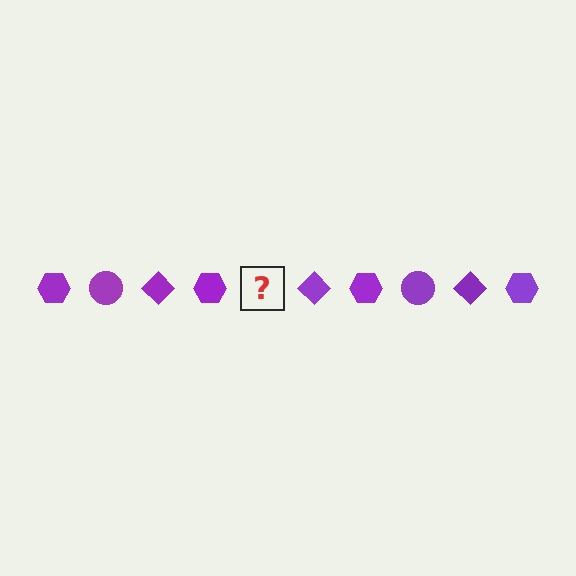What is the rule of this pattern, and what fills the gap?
The rule is that the pattern cycles through hexagon, circle, diamond shapes in purple. The gap should be filled with a purple circle.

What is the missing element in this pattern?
The missing element is a purple circle.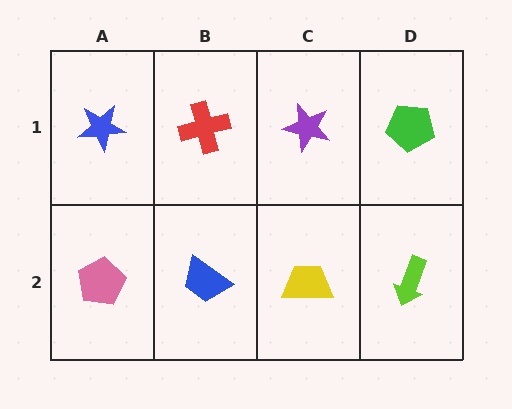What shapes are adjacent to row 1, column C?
A yellow trapezoid (row 2, column C), a red cross (row 1, column B), a green pentagon (row 1, column D).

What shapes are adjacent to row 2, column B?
A red cross (row 1, column B), a pink pentagon (row 2, column A), a yellow trapezoid (row 2, column C).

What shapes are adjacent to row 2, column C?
A purple star (row 1, column C), a blue trapezoid (row 2, column B), a lime arrow (row 2, column D).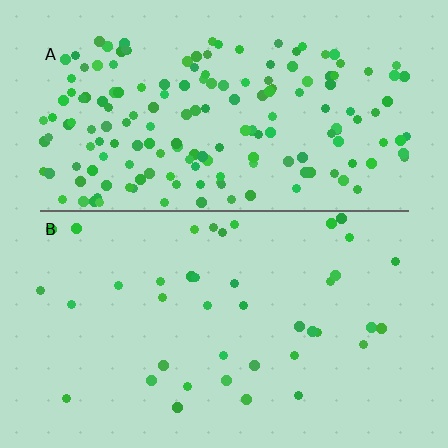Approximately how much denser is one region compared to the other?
Approximately 4.4× — region A over region B.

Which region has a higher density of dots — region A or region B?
A (the top).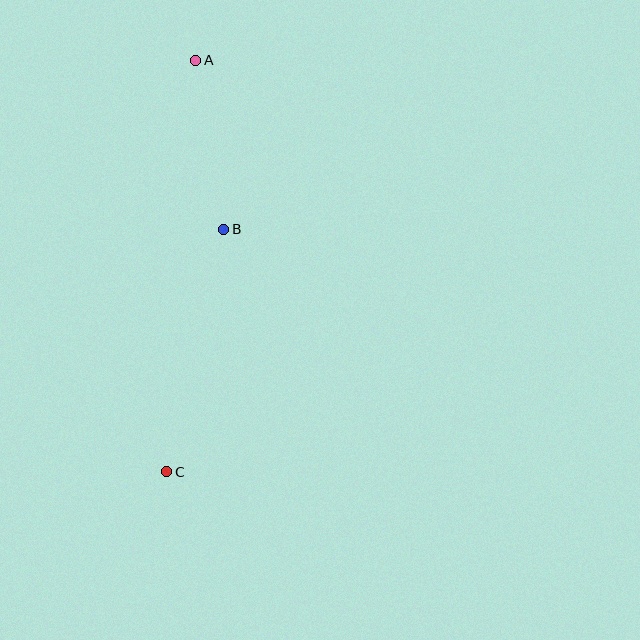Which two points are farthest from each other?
Points A and C are farthest from each other.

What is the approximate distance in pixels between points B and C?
The distance between B and C is approximately 249 pixels.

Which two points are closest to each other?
Points A and B are closest to each other.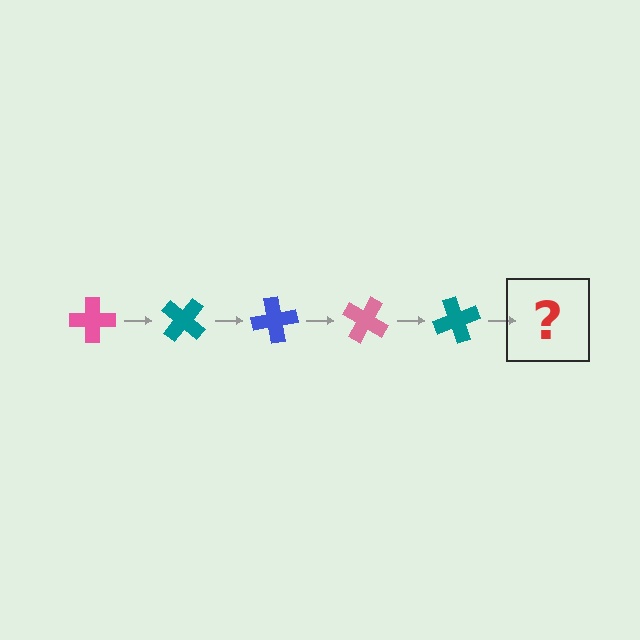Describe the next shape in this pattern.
It should be a blue cross, rotated 200 degrees from the start.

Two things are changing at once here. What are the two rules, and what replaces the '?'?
The two rules are that it rotates 40 degrees each step and the color cycles through pink, teal, and blue. The '?' should be a blue cross, rotated 200 degrees from the start.